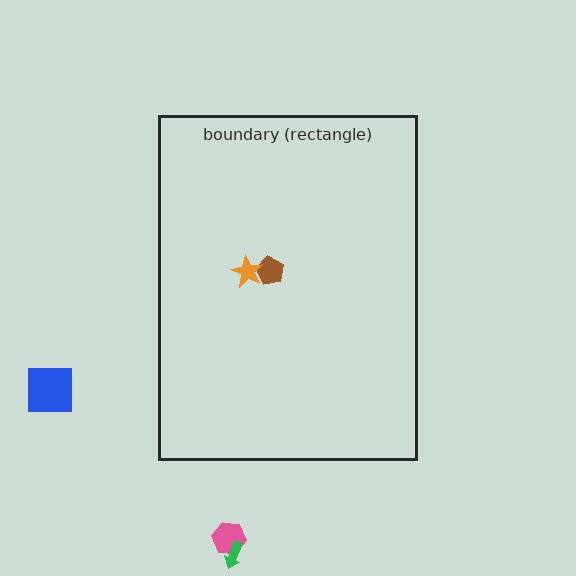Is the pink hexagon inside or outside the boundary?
Outside.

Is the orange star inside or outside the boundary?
Inside.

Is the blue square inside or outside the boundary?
Outside.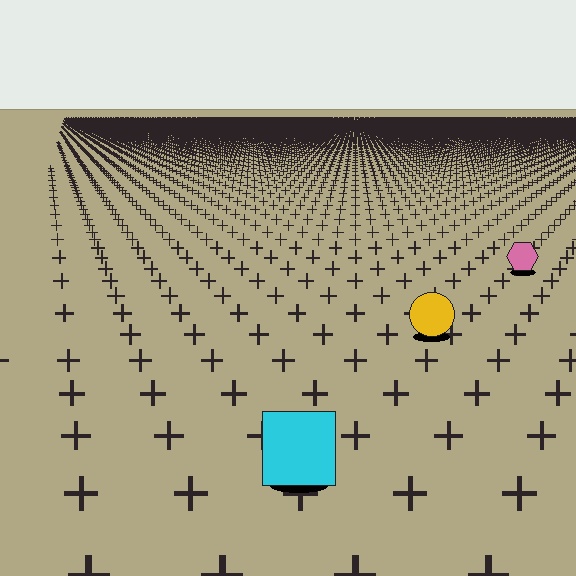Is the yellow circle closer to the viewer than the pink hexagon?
Yes. The yellow circle is closer — you can tell from the texture gradient: the ground texture is coarser near it.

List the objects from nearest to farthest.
From nearest to farthest: the cyan square, the yellow circle, the pink hexagon.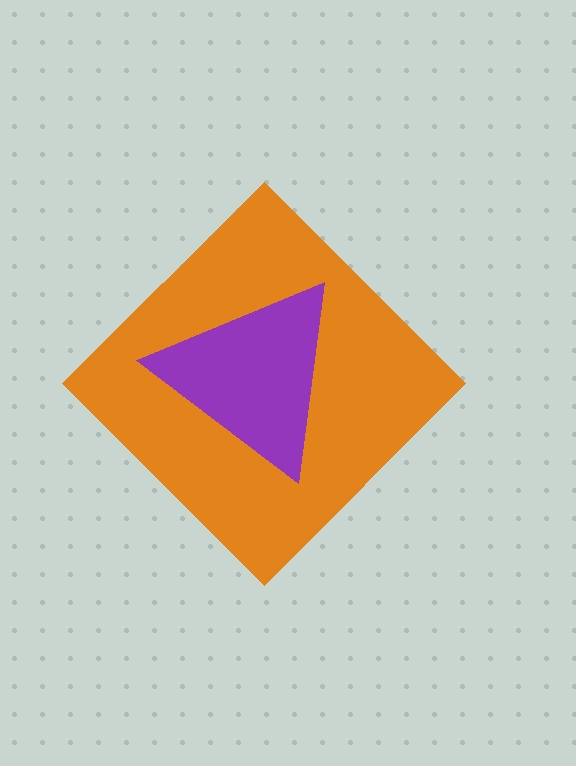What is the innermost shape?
The purple triangle.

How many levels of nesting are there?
2.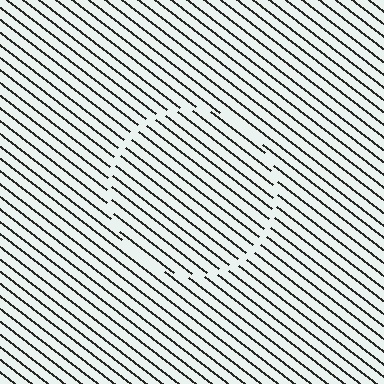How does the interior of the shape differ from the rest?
The interior of the shape contains the same grating, shifted by half a period — the contour is defined by the phase discontinuity where line-ends from the inner and outer gratings abut.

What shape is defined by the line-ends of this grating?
An illusory circle. The interior of the shape contains the same grating, shifted by half a period — the contour is defined by the phase discontinuity where line-ends from the inner and outer gratings abut.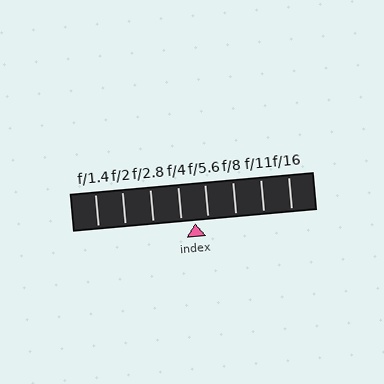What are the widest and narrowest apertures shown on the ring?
The widest aperture shown is f/1.4 and the narrowest is f/16.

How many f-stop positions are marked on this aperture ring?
There are 8 f-stop positions marked.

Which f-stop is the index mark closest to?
The index mark is closest to f/5.6.